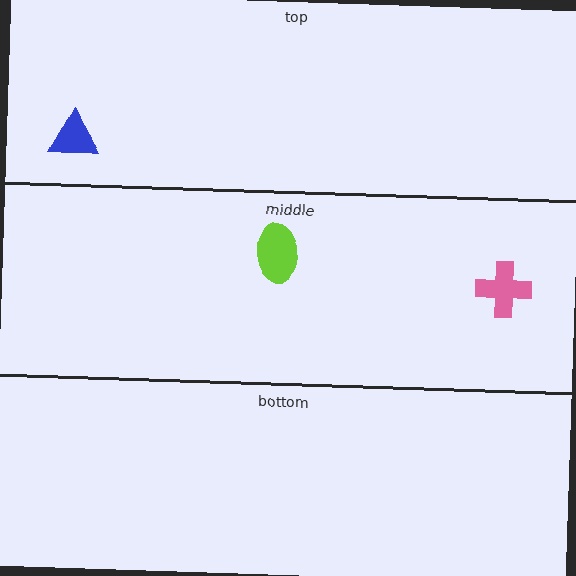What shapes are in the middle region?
The lime ellipse, the pink cross.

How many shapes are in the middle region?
2.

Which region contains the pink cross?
The middle region.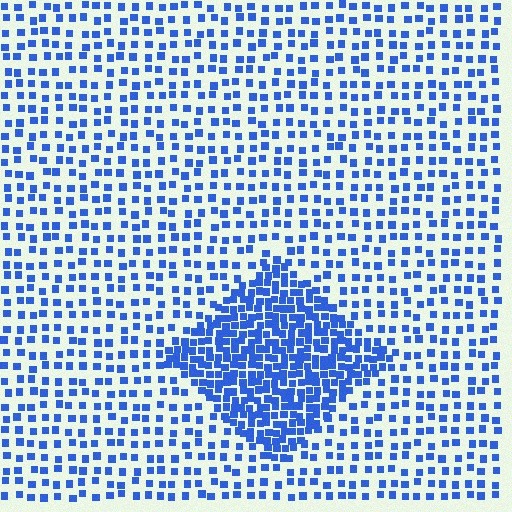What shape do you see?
I see a diamond.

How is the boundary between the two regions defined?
The boundary is defined by a change in element density (approximately 2.4x ratio). All elements are the same color, size, and shape.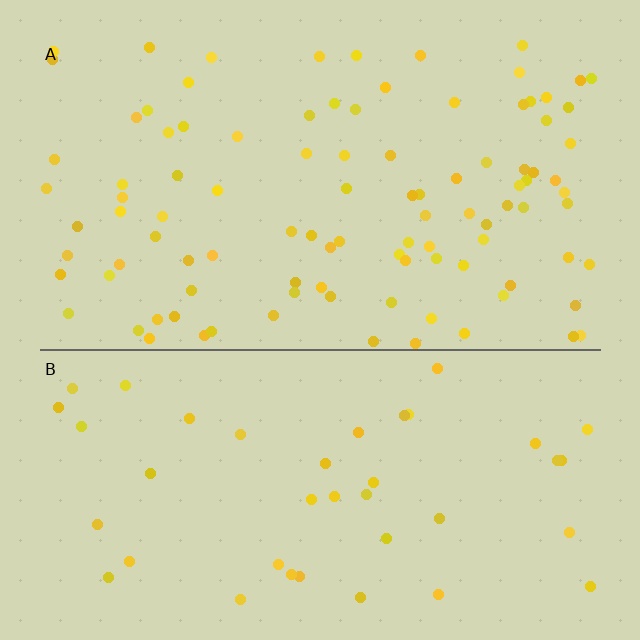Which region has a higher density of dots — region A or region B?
A (the top).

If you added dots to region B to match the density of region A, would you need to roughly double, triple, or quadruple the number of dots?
Approximately double.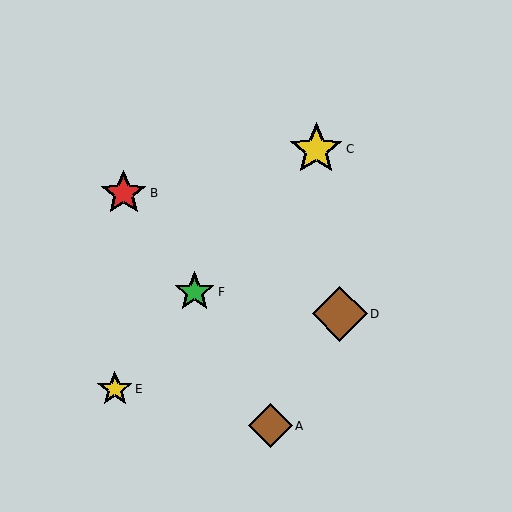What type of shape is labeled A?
Shape A is a brown diamond.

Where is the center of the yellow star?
The center of the yellow star is at (115, 389).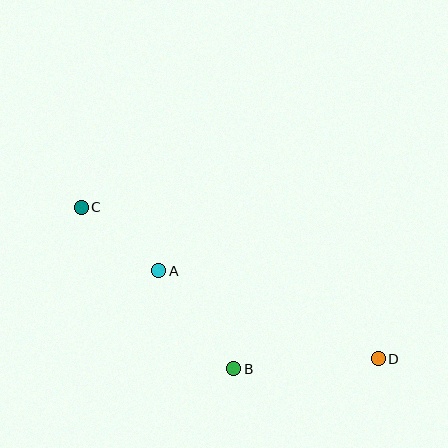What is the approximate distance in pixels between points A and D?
The distance between A and D is approximately 237 pixels.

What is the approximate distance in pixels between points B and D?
The distance between B and D is approximately 145 pixels.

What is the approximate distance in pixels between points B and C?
The distance between B and C is approximately 222 pixels.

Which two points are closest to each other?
Points A and C are closest to each other.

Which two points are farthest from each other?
Points C and D are farthest from each other.